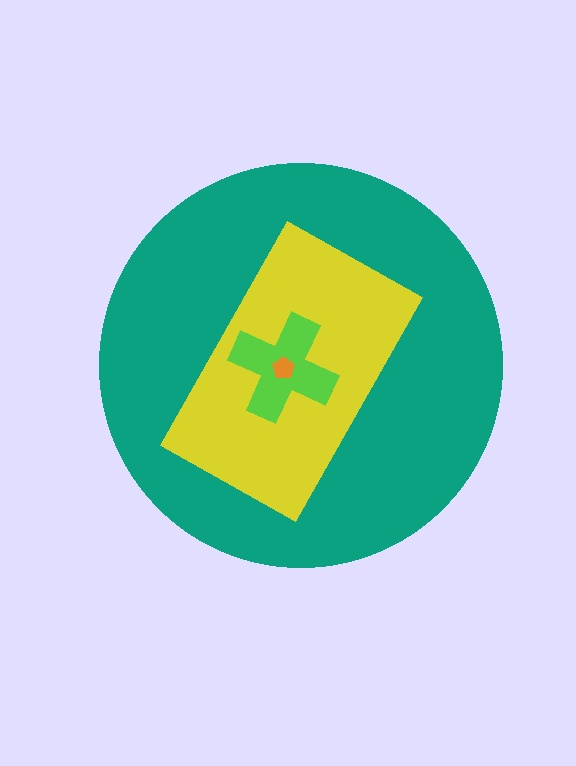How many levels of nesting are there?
4.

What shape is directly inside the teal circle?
The yellow rectangle.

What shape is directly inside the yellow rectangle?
The lime cross.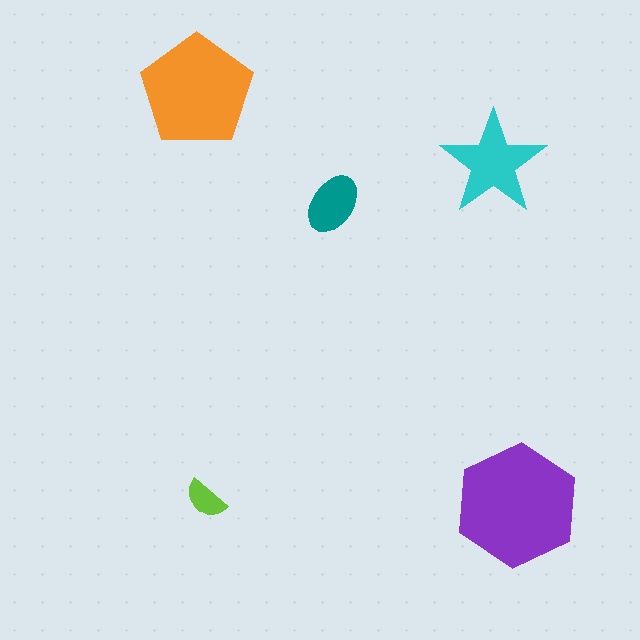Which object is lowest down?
The purple hexagon is bottommost.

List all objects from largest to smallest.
The purple hexagon, the orange pentagon, the cyan star, the teal ellipse, the lime semicircle.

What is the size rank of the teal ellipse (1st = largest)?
4th.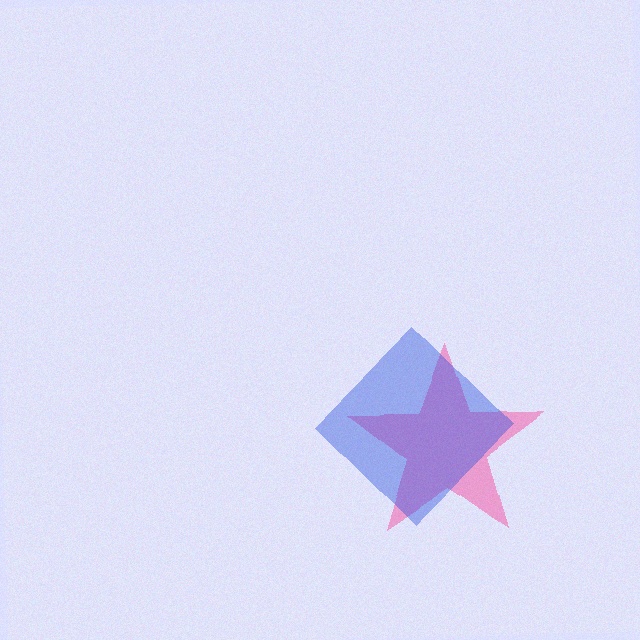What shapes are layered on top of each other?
The layered shapes are: a pink star, a blue diamond.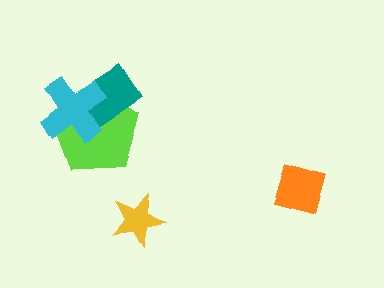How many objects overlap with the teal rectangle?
2 objects overlap with the teal rectangle.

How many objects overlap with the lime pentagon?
2 objects overlap with the lime pentagon.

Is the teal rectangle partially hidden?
Yes, it is partially covered by another shape.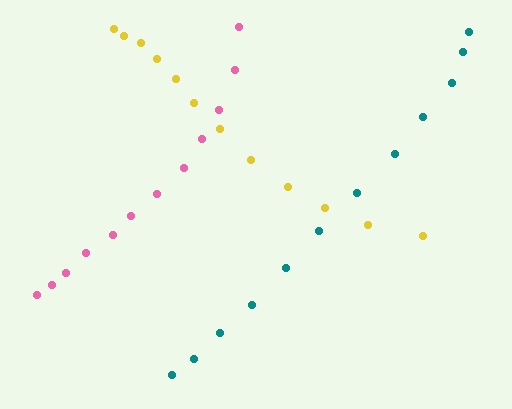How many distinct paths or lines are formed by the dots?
There are 3 distinct paths.